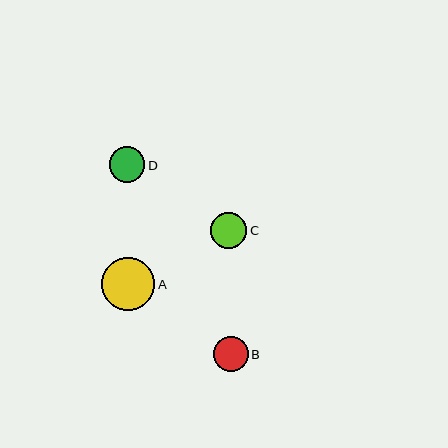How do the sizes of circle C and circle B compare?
Circle C and circle B are approximately the same size.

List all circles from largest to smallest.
From largest to smallest: A, C, D, B.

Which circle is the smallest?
Circle B is the smallest with a size of approximately 35 pixels.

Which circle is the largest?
Circle A is the largest with a size of approximately 53 pixels.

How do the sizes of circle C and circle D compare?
Circle C and circle D are approximately the same size.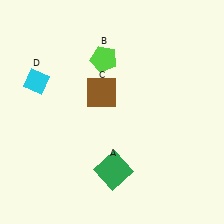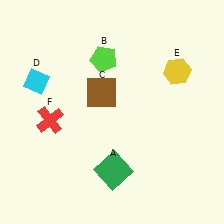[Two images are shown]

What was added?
A yellow hexagon (E), a red cross (F) were added in Image 2.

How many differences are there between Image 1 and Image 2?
There are 2 differences between the two images.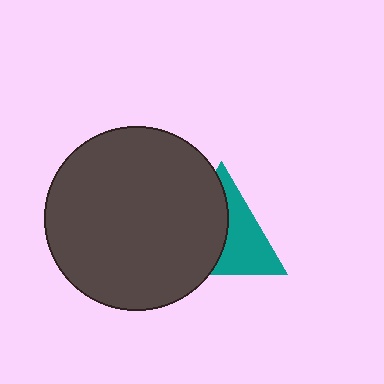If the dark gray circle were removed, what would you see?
You would see the complete teal triangle.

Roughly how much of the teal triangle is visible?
About half of it is visible (roughly 48%).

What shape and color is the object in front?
The object in front is a dark gray circle.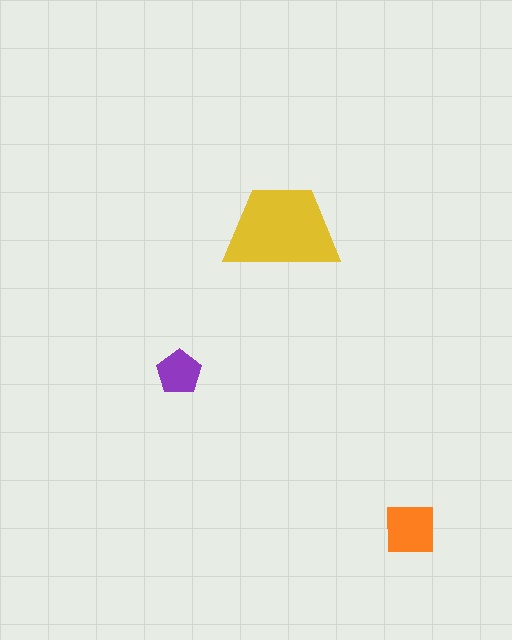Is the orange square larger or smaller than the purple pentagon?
Larger.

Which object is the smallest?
The purple pentagon.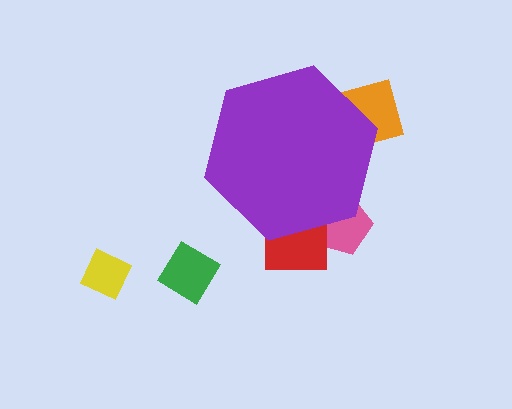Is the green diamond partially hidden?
No, the green diamond is fully visible.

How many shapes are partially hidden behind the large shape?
3 shapes are partially hidden.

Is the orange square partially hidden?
Yes, the orange square is partially hidden behind the purple hexagon.